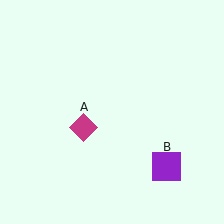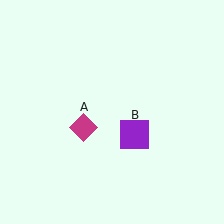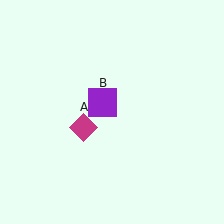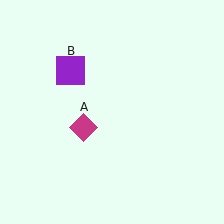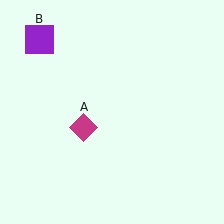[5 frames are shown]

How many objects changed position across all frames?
1 object changed position: purple square (object B).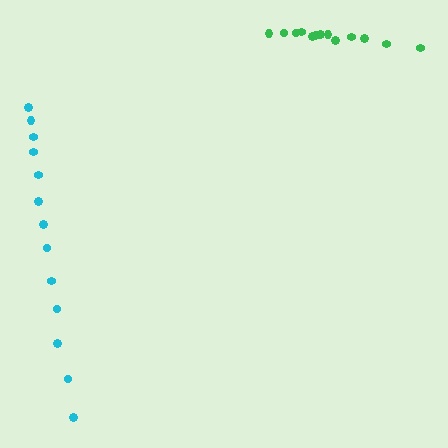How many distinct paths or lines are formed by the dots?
There are 2 distinct paths.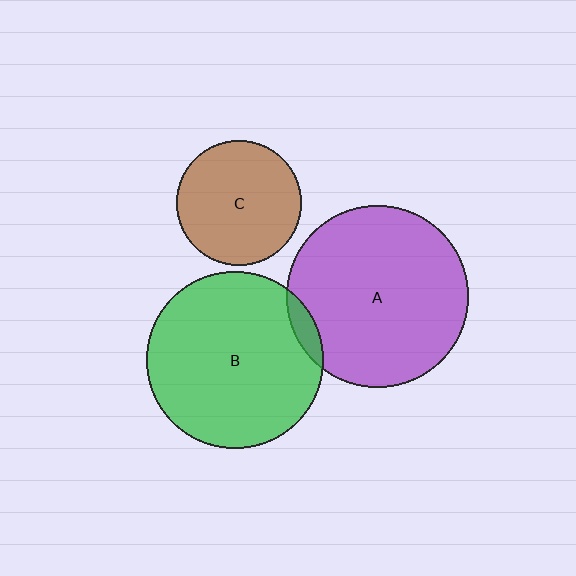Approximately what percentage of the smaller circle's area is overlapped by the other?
Approximately 5%.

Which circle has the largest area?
Circle A (purple).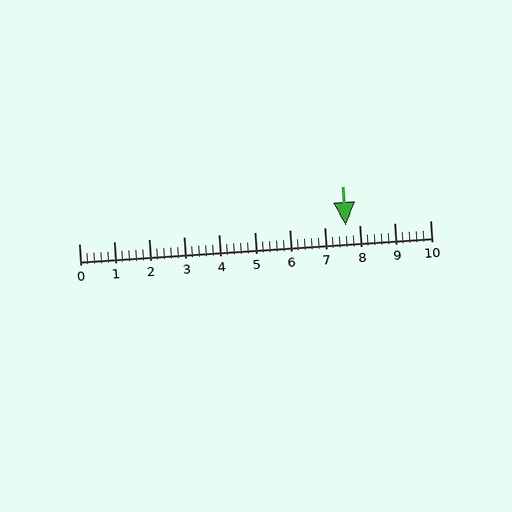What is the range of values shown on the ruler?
The ruler shows values from 0 to 10.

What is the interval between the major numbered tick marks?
The major tick marks are spaced 1 units apart.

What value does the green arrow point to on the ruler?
The green arrow points to approximately 7.6.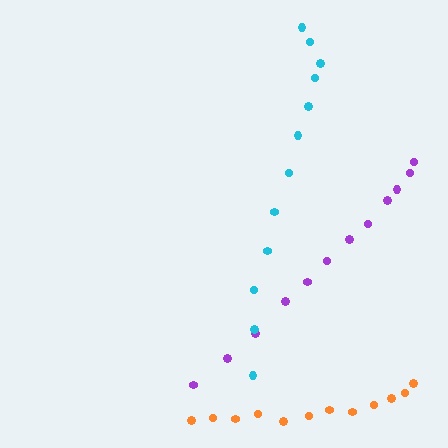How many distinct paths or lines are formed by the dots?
There are 3 distinct paths.